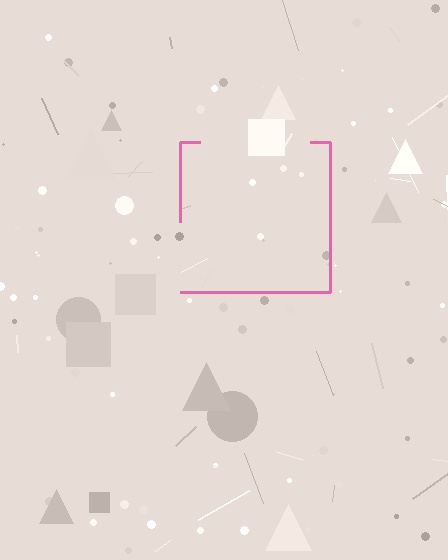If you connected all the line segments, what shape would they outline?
They would outline a square.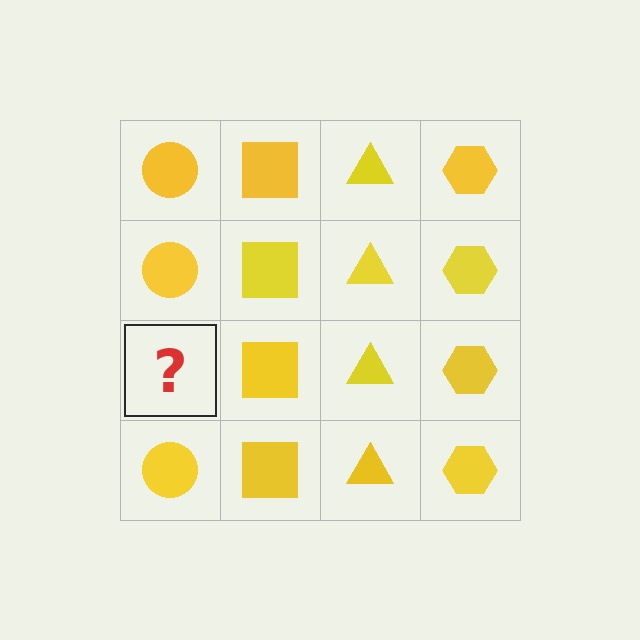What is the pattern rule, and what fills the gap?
The rule is that each column has a consistent shape. The gap should be filled with a yellow circle.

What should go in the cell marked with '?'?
The missing cell should contain a yellow circle.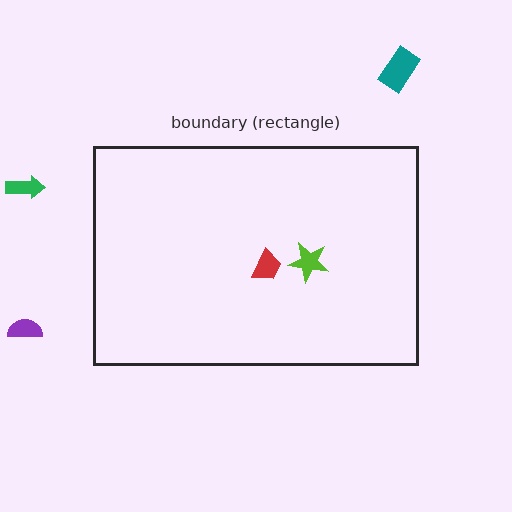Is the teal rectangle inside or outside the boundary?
Outside.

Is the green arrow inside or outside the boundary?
Outside.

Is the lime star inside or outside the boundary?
Inside.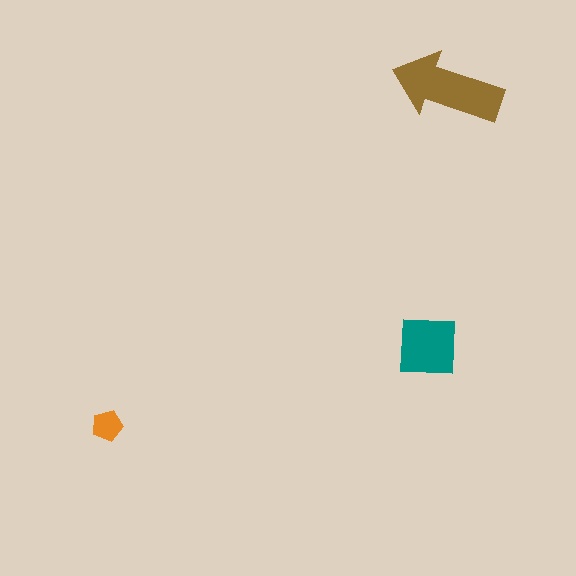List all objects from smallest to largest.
The orange pentagon, the teal square, the brown arrow.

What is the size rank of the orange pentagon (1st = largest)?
3rd.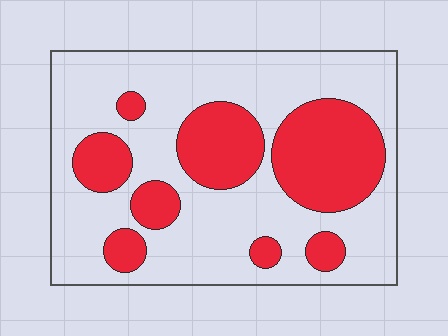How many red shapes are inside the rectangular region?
8.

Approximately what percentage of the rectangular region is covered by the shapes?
Approximately 30%.